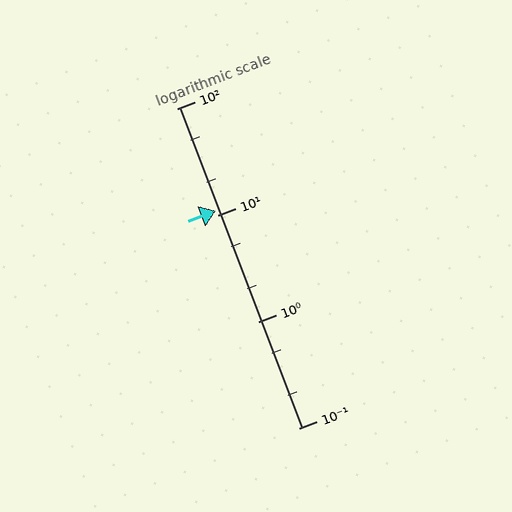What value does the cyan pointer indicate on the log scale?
The pointer indicates approximately 11.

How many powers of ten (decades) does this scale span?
The scale spans 3 decades, from 0.1 to 100.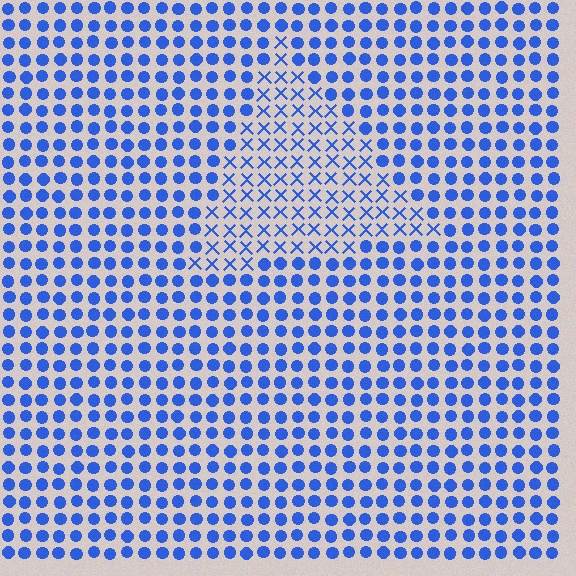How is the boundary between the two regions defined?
The boundary is defined by a change in element shape: X marks inside vs. circles outside. All elements share the same color and spacing.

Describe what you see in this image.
The image is filled with small blue elements arranged in a uniform grid. A triangle-shaped region contains X marks, while the surrounding area contains circles. The boundary is defined purely by the change in element shape.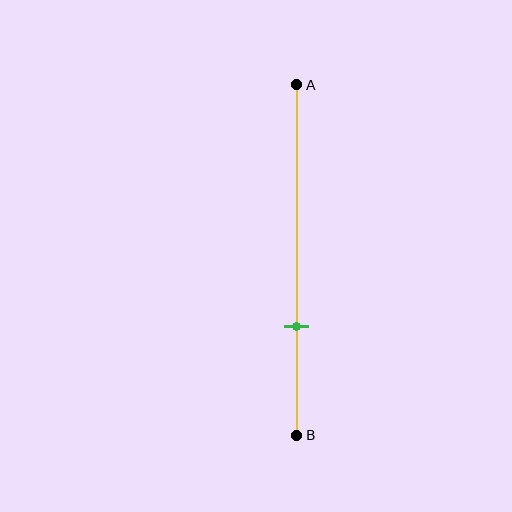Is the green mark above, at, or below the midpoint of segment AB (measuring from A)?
The green mark is below the midpoint of segment AB.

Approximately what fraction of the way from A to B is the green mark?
The green mark is approximately 70% of the way from A to B.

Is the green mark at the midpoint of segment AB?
No, the mark is at about 70% from A, not at the 50% midpoint.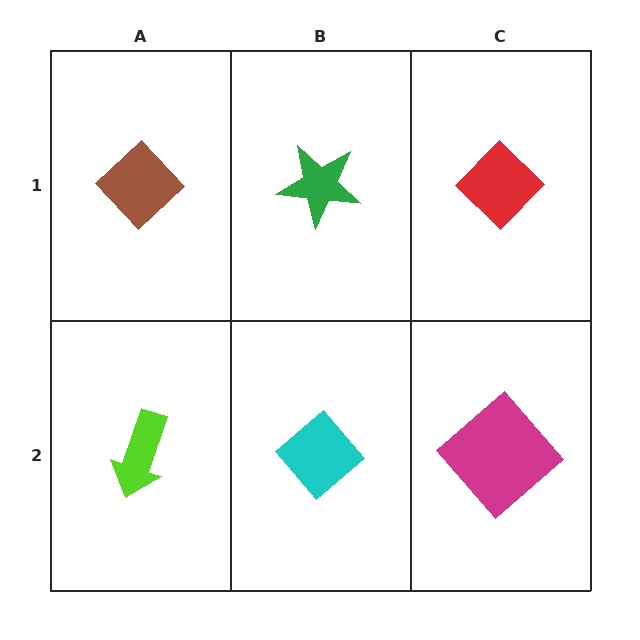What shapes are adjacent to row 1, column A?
A lime arrow (row 2, column A), a green star (row 1, column B).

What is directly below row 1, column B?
A cyan diamond.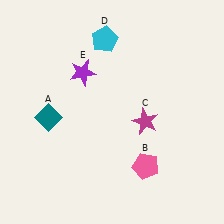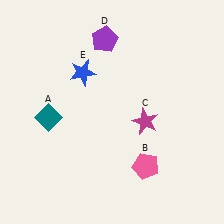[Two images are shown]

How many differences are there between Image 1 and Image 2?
There are 2 differences between the two images.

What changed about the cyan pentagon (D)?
In Image 1, D is cyan. In Image 2, it changed to purple.